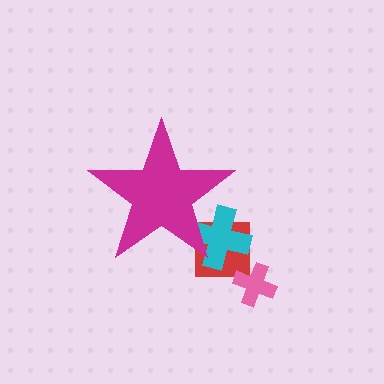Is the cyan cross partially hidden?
Yes, the cyan cross is partially hidden behind the magenta star.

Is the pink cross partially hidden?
No, the pink cross is fully visible.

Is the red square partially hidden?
Yes, the red square is partially hidden behind the magenta star.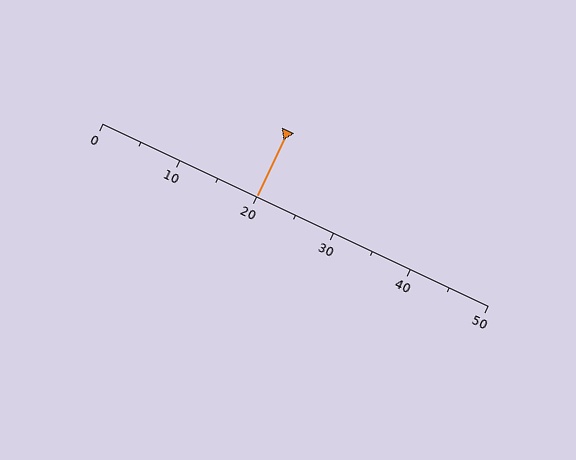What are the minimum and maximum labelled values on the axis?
The axis runs from 0 to 50.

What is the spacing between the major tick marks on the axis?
The major ticks are spaced 10 apart.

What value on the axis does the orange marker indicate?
The marker indicates approximately 20.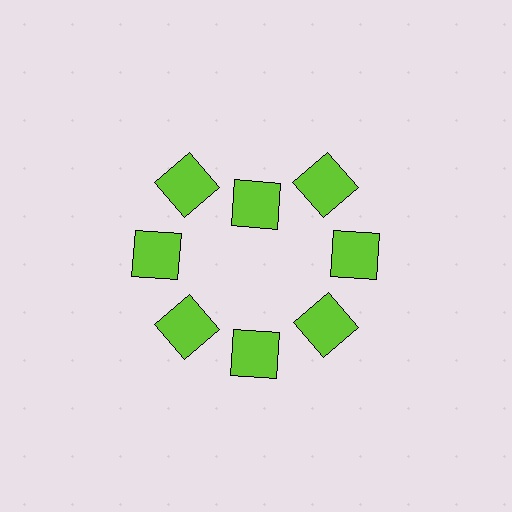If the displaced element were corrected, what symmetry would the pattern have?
It would have 8-fold rotational symmetry — the pattern would map onto itself every 45 degrees.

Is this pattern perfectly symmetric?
No. The 8 lime squares are arranged in a ring, but one element near the 12 o'clock position is pulled inward toward the center, breaking the 8-fold rotational symmetry.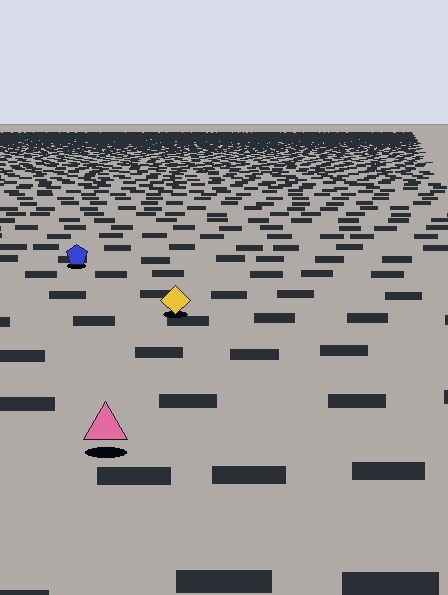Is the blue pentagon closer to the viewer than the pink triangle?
No. The pink triangle is closer — you can tell from the texture gradient: the ground texture is coarser near it.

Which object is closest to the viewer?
The pink triangle is closest. The texture marks near it are larger and more spread out.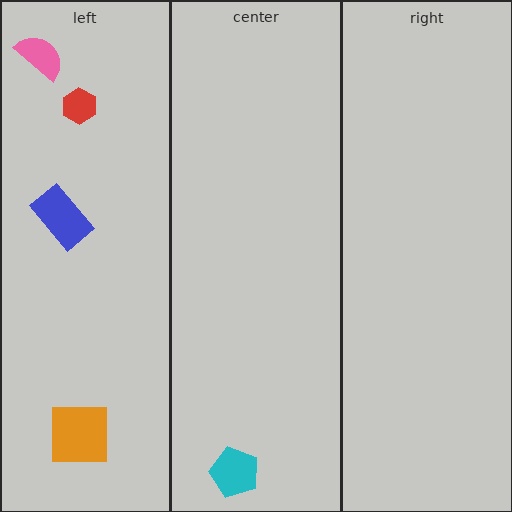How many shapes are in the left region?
4.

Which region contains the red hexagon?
The left region.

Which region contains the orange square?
The left region.